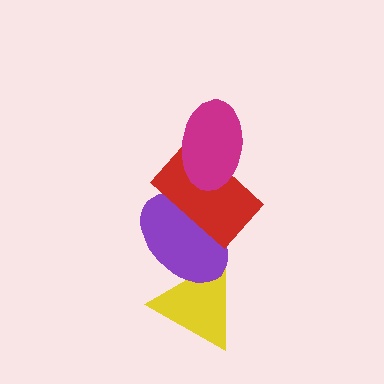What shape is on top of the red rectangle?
The magenta ellipse is on top of the red rectangle.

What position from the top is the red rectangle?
The red rectangle is 2nd from the top.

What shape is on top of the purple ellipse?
The red rectangle is on top of the purple ellipse.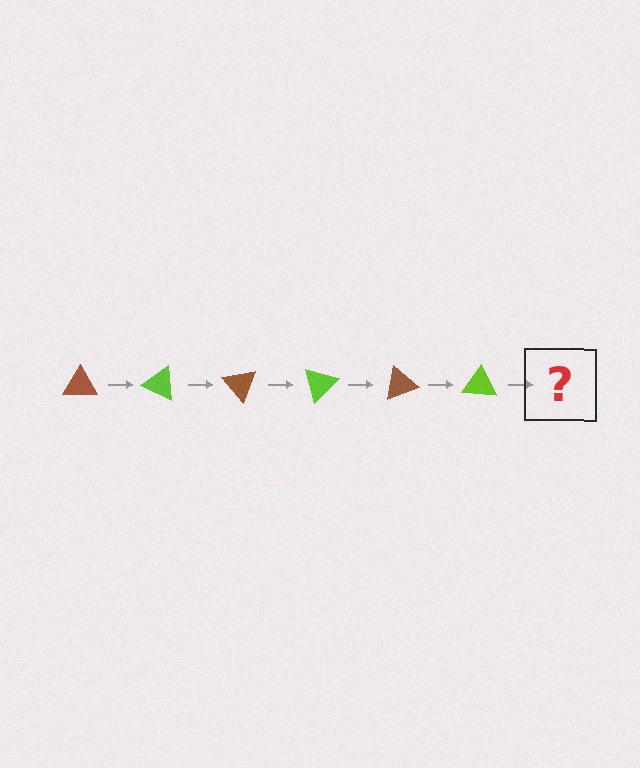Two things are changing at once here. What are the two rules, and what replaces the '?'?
The two rules are that it rotates 25 degrees each step and the color cycles through brown and lime. The '?' should be a brown triangle, rotated 150 degrees from the start.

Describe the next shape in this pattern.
It should be a brown triangle, rotated 150 degrees from the start.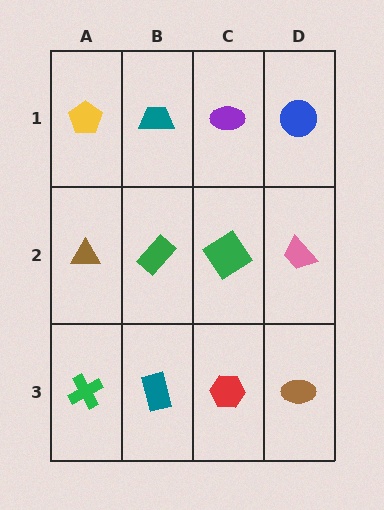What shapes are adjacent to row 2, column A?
A yellow pentagon (row 1, column A), a green cross (row 3, column A), a green rectangle (row 2, column B).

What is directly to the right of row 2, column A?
A green rectangle.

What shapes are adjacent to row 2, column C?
A purple ellipse (row 1, column C), a red hexagon (row 3, column C), a green rectangle (row 2, column B), a pink trapezoid (row 2, column D).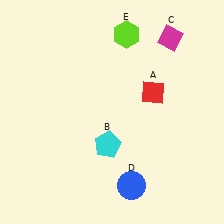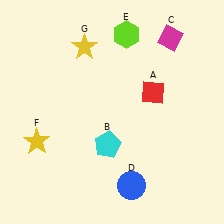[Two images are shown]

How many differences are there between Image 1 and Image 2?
There are 2 differences between the two images.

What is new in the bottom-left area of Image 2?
A yellow star (F) was added in the bottom-left area of Image 2.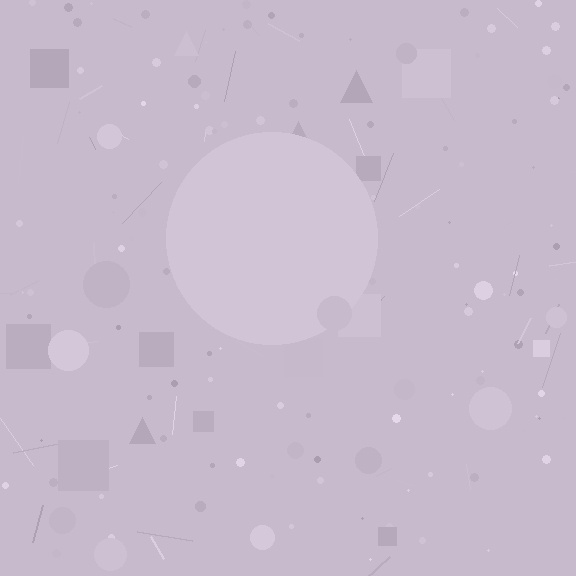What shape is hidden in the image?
A circle is hidden in the image.